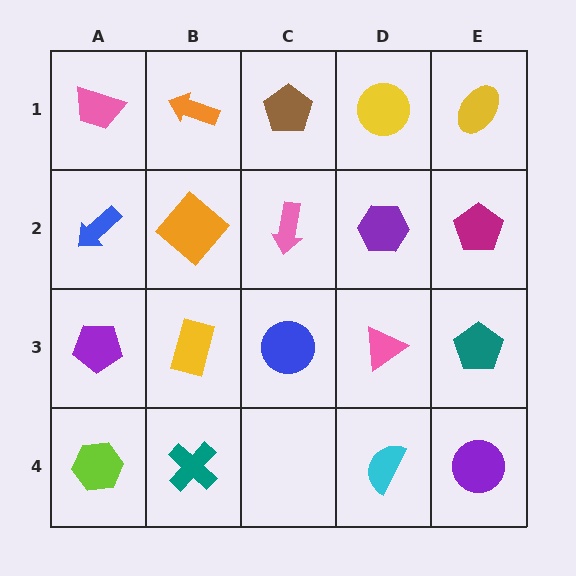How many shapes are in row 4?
4 shapes.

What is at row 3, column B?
A yellow rectangle.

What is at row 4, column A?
A lime hexagon.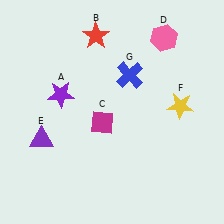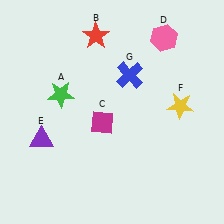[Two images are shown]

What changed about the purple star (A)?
In Image 1, A is purple. In Image 2, it changed to green.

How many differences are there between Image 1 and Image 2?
There is 1 difference between the two images.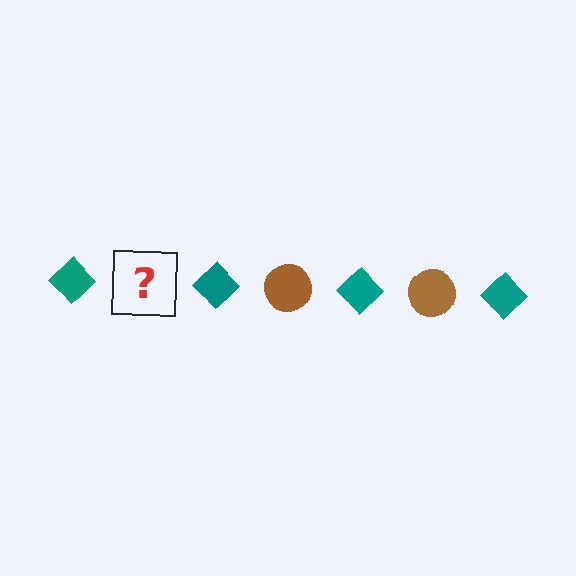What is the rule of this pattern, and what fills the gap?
The rule is that the pattern alternates between teal diamond and brown circle. The gap should be filled with a brown circle.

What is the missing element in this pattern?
The missing element is a brown circle.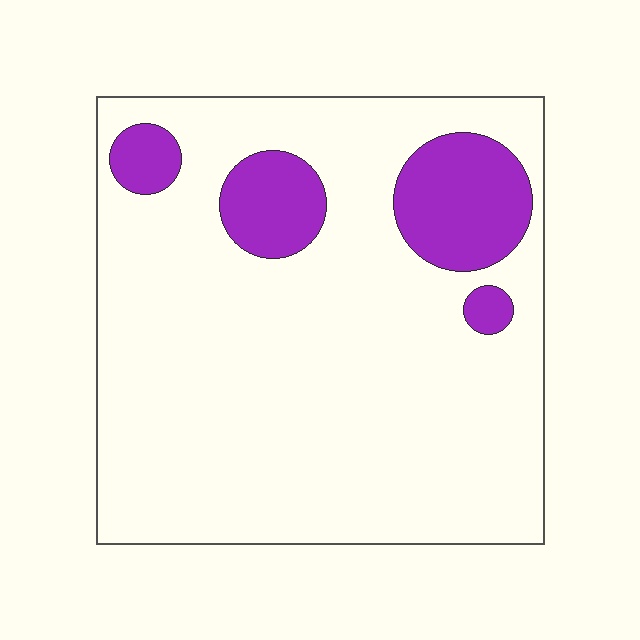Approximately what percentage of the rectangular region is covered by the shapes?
Approximately 15%.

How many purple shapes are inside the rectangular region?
4.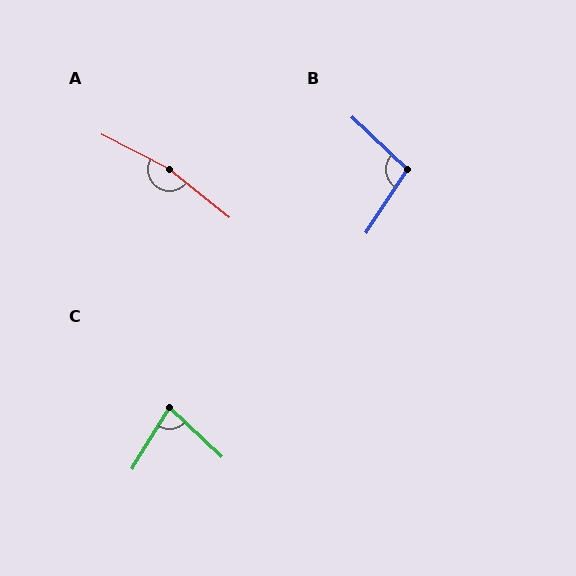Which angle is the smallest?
C, at approximately 78 degrees.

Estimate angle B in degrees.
Approximately 100 degrees.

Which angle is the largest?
A, at approximately 168 degrees.